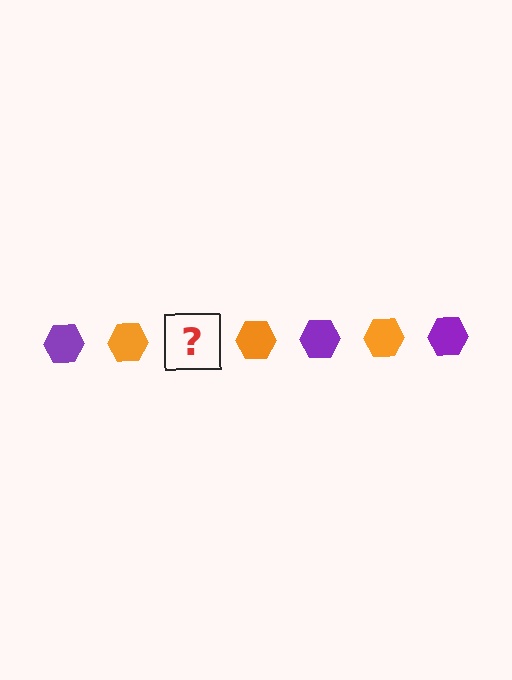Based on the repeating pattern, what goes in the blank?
The blank should be a purple hexagon.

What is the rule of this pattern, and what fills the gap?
The rule is that the pattern cycles through purple, orange hexagons. The gap should be filled with a purple hexagon.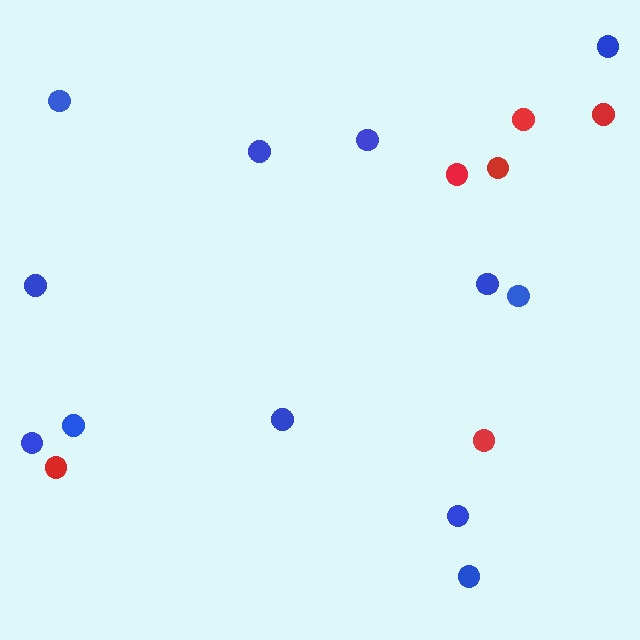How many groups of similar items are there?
There are 2 groups: one group of red circles (6) and one group of blue circles (12).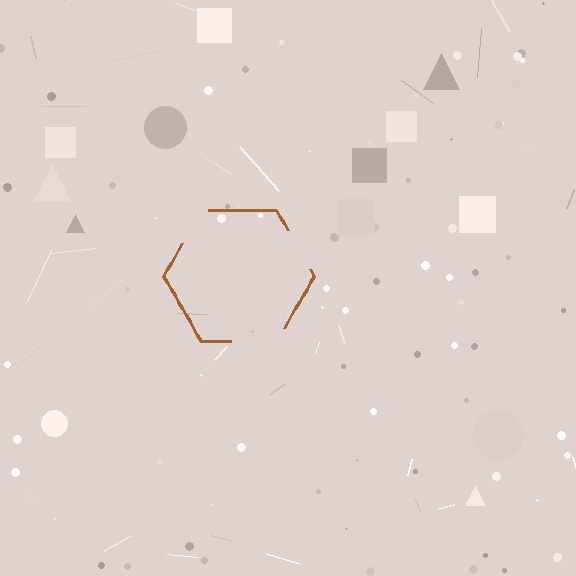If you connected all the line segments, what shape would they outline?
They would outline a hexagon.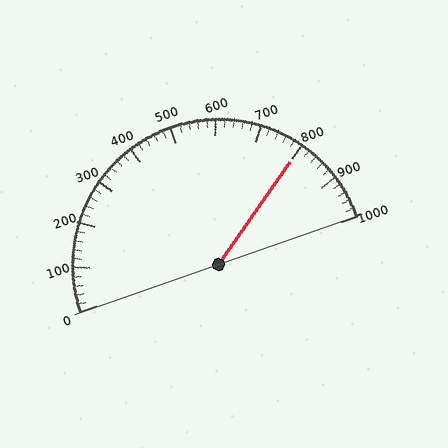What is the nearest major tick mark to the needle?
The nearest major tick mark is 800.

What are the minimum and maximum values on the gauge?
The gauge ranges from 0 to 1000.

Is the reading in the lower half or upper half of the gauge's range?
The reading is in the upper half of the range (0 to 1000).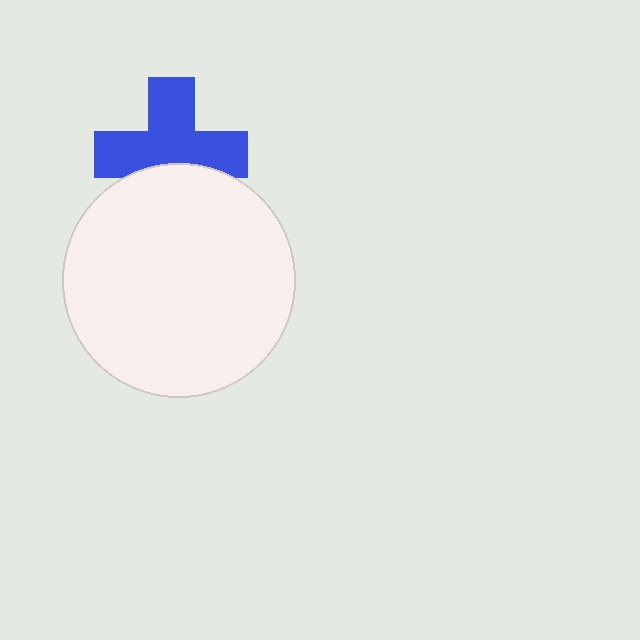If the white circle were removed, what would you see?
You would see the complete blue cross.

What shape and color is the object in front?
The object in front is a white circle.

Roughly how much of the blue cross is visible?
Most of it is visible (roughly 70%).